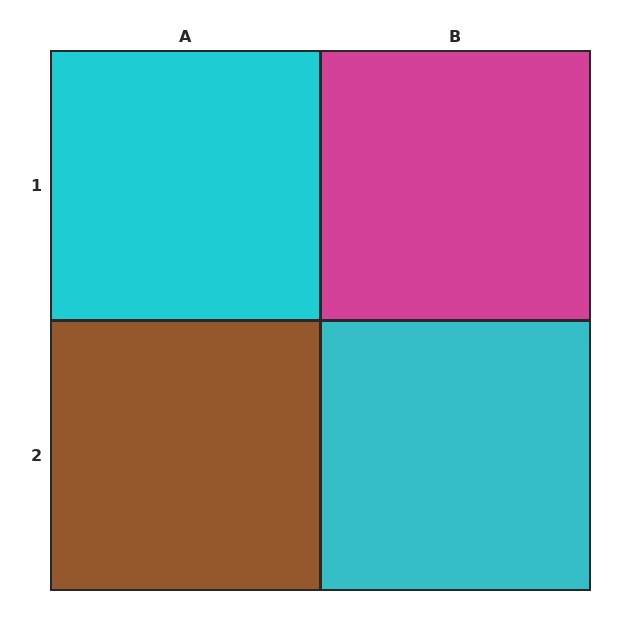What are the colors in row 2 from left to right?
Brown, cyan.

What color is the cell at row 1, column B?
Magenta.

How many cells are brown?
1 cell is brown.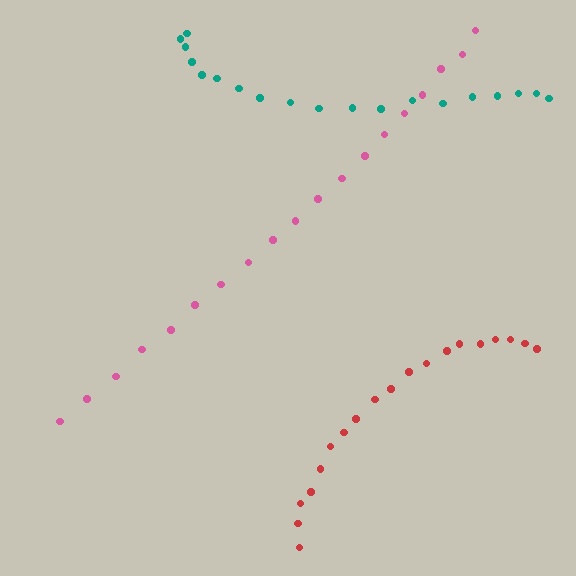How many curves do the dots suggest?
There are 3 distinct paths.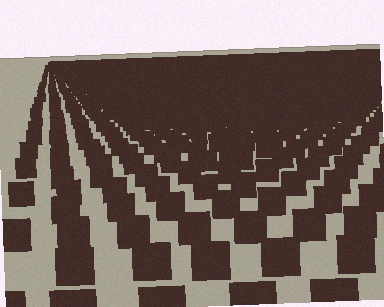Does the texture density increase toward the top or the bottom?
Density increases toward the top.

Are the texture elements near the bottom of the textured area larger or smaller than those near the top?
Larger. Near the bottom, elements are closer to the viewer and appear at a bigger on-screen size.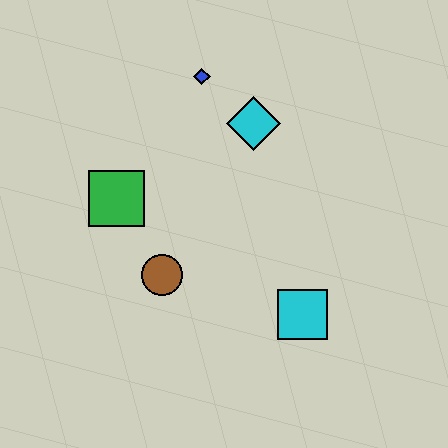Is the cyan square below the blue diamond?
Yes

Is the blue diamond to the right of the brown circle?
Yes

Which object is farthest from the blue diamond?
The cyan square is farthest from the blue diamond.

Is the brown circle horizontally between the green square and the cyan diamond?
Yes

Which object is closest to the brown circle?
The green square is closest to the brown circle.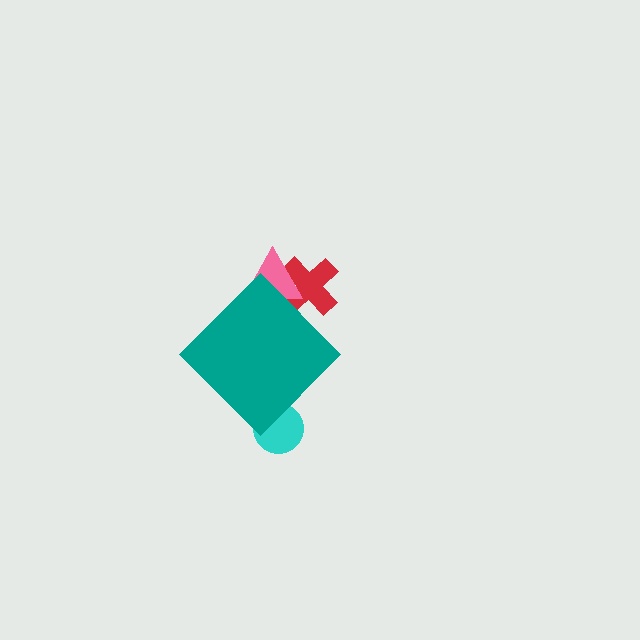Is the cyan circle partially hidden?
Yes, the cyan circle is partially hidden behind the teal diamond.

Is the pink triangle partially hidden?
Yes, the pink triangle is partially hidden behind the teal diamond.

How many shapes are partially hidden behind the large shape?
3 shapes are partially hidden.